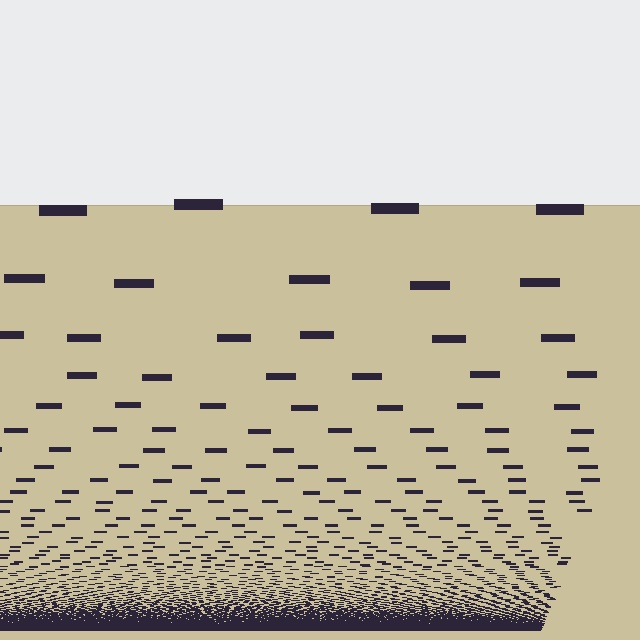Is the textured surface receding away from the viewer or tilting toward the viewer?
The surface appears to tilt toward the viewer. Texture elements get larger and sparser toward the top.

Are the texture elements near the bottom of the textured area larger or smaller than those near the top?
Smaller. The gradient is inverted — elements near the bottom are smaller and denser.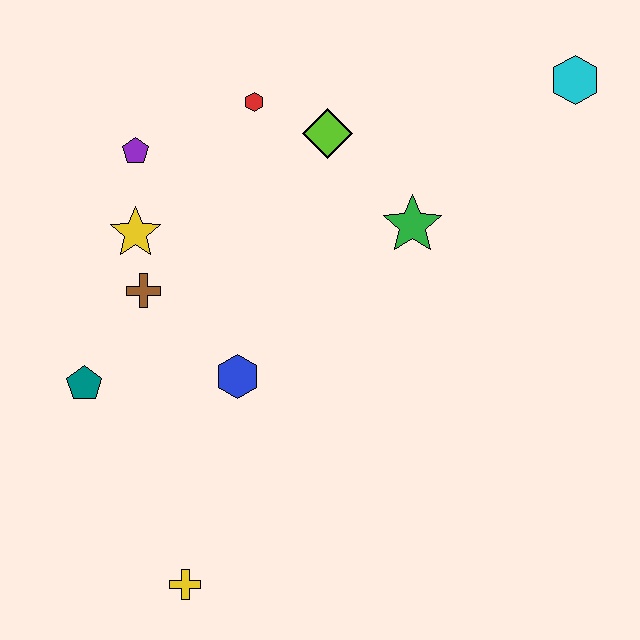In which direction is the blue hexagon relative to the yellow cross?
The blue hexagon is above the yellow cross.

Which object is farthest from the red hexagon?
The yellow cross is farthest from the red hexagon.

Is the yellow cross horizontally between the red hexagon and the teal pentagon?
Yes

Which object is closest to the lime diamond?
The red hexagon is closest to the lime diamond.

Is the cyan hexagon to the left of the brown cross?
No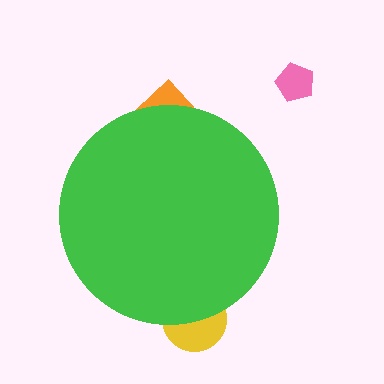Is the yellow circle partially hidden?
Yes, the yellow circle is partially hidden behind the green circle.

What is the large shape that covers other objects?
A green circle.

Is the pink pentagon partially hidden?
No, the pink pentagon is fully visible.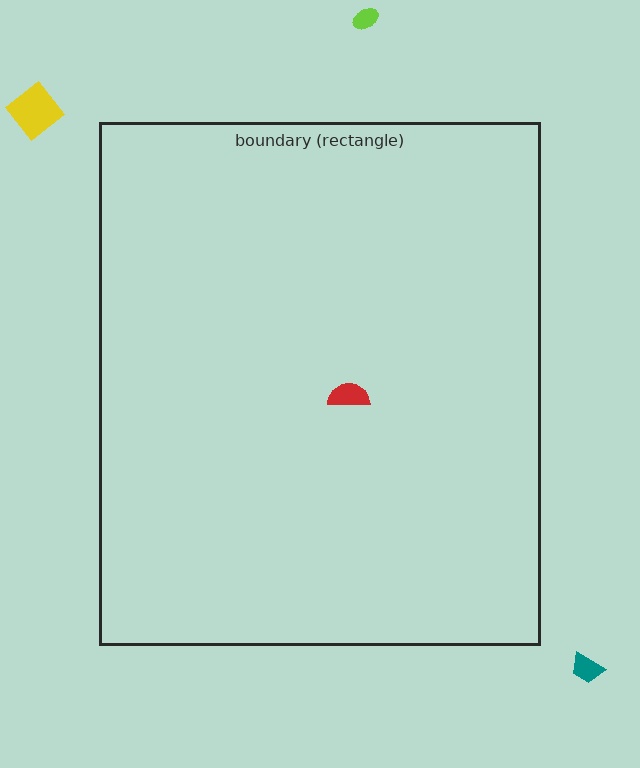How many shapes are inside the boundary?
1 inside, 3 outside.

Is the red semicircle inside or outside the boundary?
Inside.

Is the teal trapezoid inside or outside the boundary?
Outside.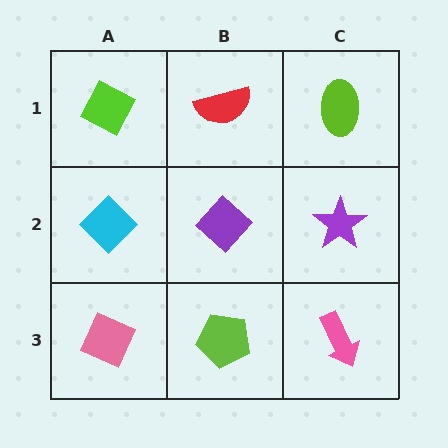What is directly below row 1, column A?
A cyan diamond.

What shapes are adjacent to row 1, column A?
A cyan diamond (row 2, column A), a red semicircle (row 1, column B).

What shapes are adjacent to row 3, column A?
A cyan diamond (row 2, column A), a lime pentagon (row 3, column B).